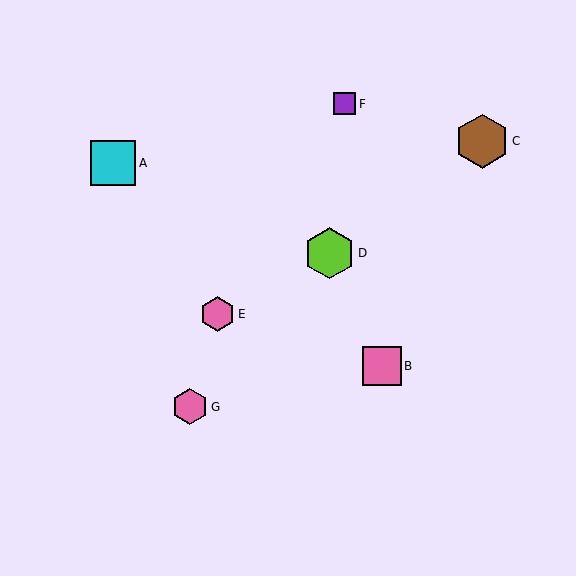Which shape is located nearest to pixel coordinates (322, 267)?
The lime hexagon (labeled D) at (329, 253) is nearest to that location.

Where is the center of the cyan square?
The center of the cyan square is at (113, 163).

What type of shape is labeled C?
Shape C is a brown hexagon.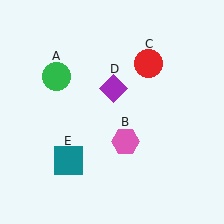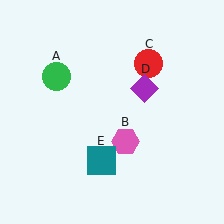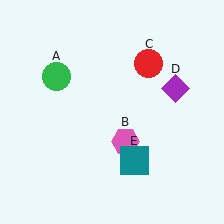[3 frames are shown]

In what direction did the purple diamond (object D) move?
The purple diamond (object D) moved right.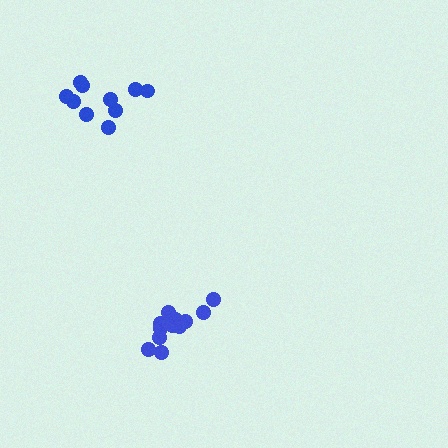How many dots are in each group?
Group 1: 10 dots, Group 2: 12 dots (22 total).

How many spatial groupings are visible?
There are 2 spatial groupings.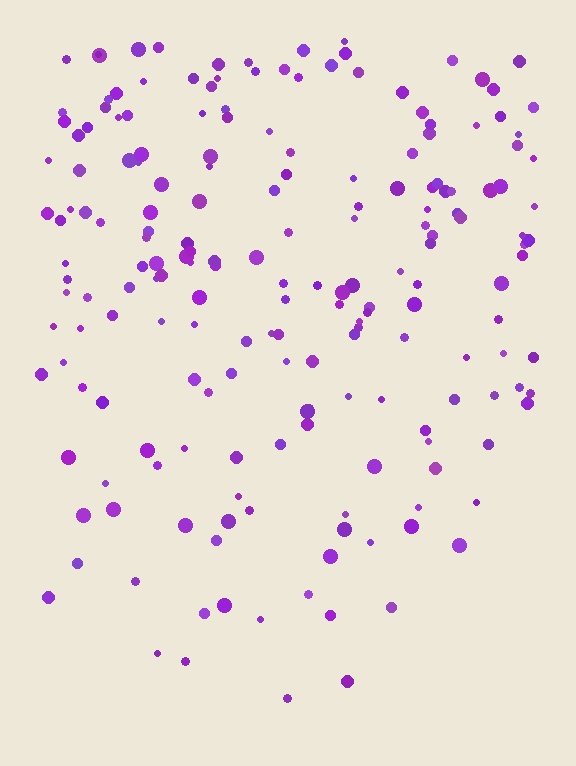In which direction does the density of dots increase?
From bottom to top, with the top side densest.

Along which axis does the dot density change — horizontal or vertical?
Vertical.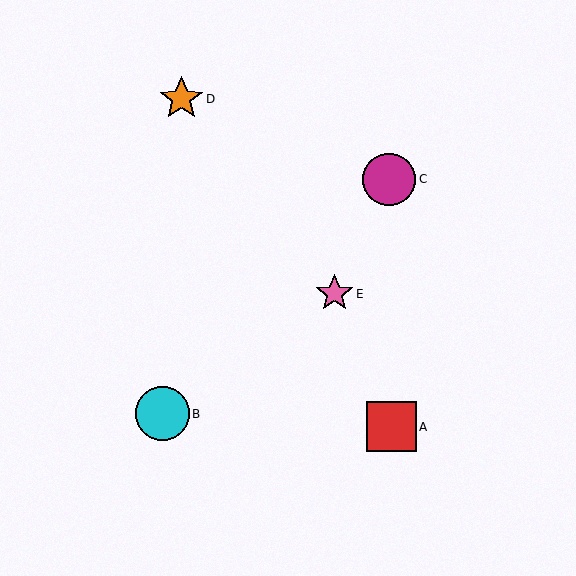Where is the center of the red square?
The center of the red square is at (391, 427).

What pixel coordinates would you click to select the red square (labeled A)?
Click at (391, 427) to select the red square A.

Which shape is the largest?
The cyan circle (labeled B) is the largest.